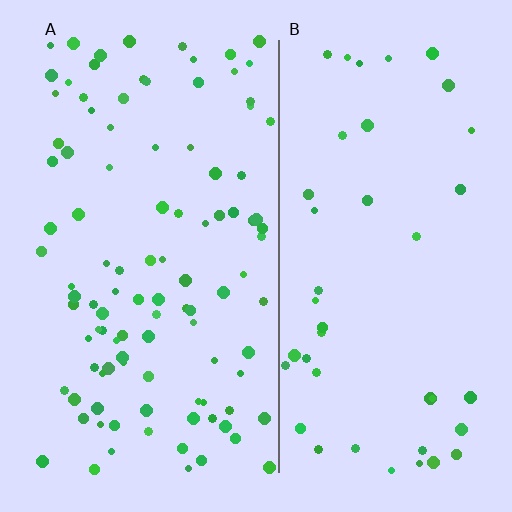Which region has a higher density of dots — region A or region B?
A (the left).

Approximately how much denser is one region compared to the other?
Approximately 2.4× — region A over region B.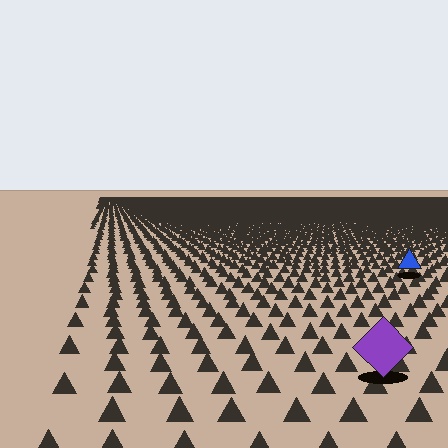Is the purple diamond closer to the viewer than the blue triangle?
Yes. The purple diamond is closer — you can tell from the texture gradient: the ground texture is coarser near it.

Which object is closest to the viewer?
The purple diamond is closest. The texture marks near it are larger and more spread out.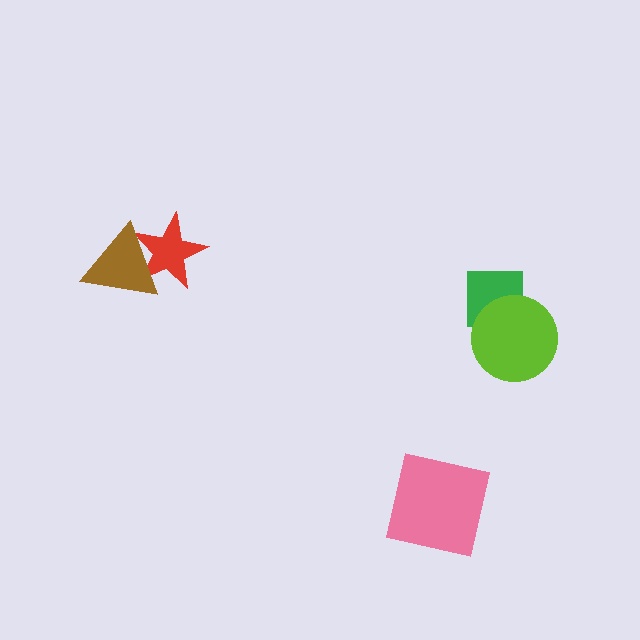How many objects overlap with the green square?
1 object overlaps with the green square.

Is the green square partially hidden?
Yes, it is partially covered by another shape.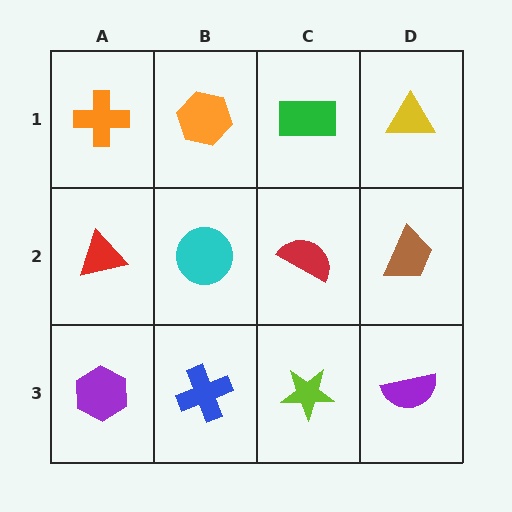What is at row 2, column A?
A red triangle.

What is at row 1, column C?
A green rectangle.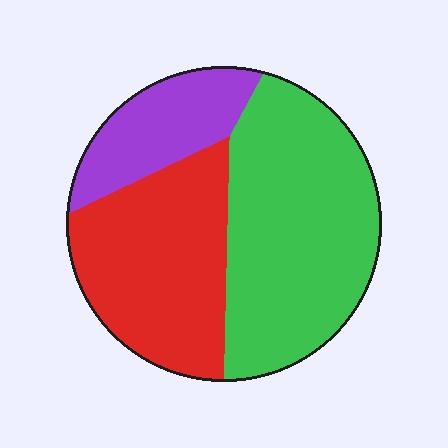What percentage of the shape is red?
Red covers 35% of the shape.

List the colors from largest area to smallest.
From largest to smallest: green, red, purple.